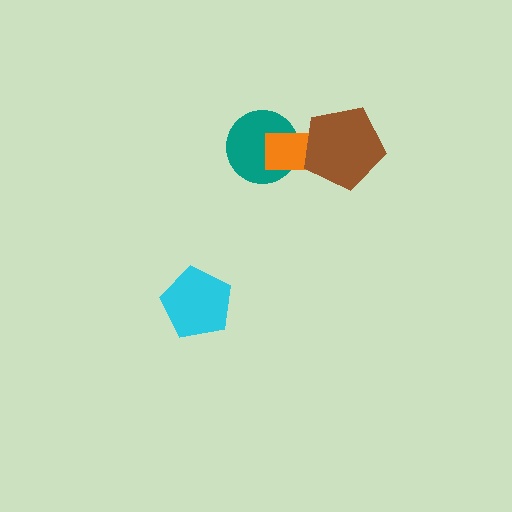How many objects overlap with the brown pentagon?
1 object overlaps with the brown pentagon.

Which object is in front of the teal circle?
The orange rectangle is in front of the teal circle.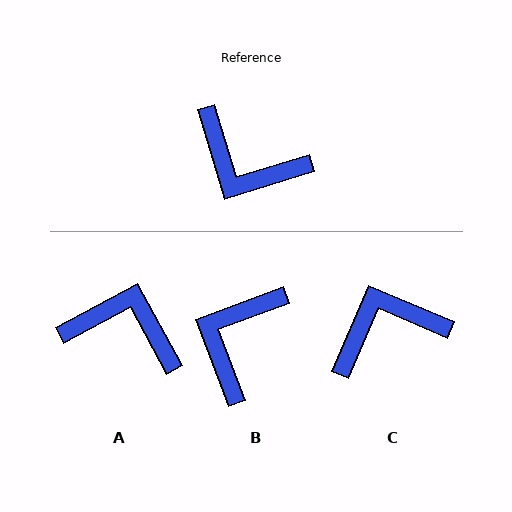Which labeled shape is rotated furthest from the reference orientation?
A, about 169 degrees away.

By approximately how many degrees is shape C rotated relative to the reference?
Approximately 130 degrees clockwise.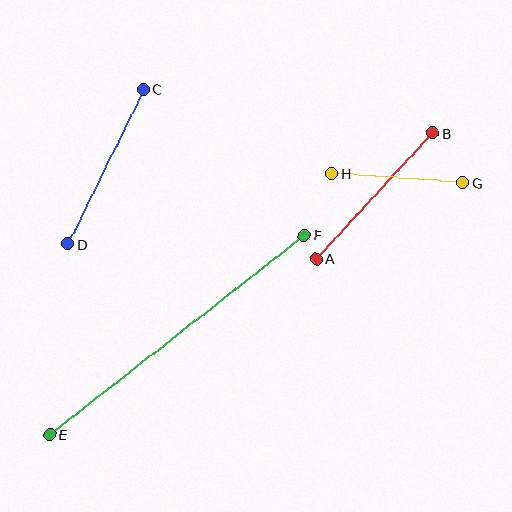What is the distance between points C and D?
The distance is approximately 172 pixels.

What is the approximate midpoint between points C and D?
The midpoint is at approximately (106, 167) pixels.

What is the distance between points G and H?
The distance is approximately 131 pixels.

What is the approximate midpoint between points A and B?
The midpoint is at approximately (374, 196) pixels.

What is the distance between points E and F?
The distance is approximately 323 pixels.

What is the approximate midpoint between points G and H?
The midpoint is at approximately (397, 178) pixels.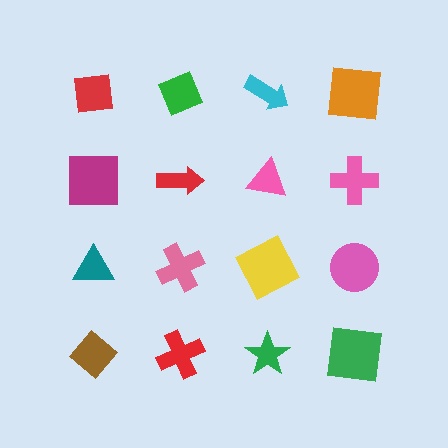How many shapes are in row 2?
4 shapes.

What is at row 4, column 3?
A green star.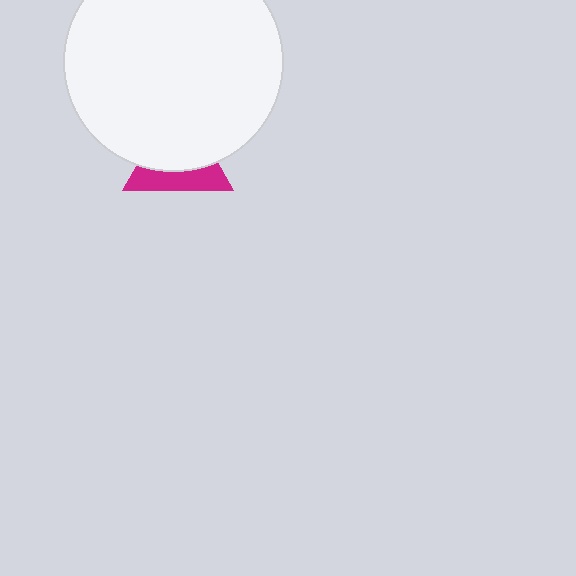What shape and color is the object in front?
The object in front is a white circle.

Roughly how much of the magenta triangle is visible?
A small part of it is visible (roughly 40%).